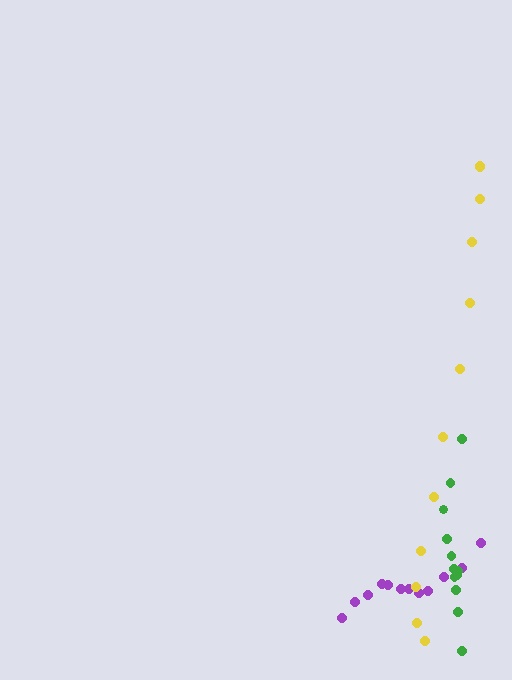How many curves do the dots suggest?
There are 3 distinct paths.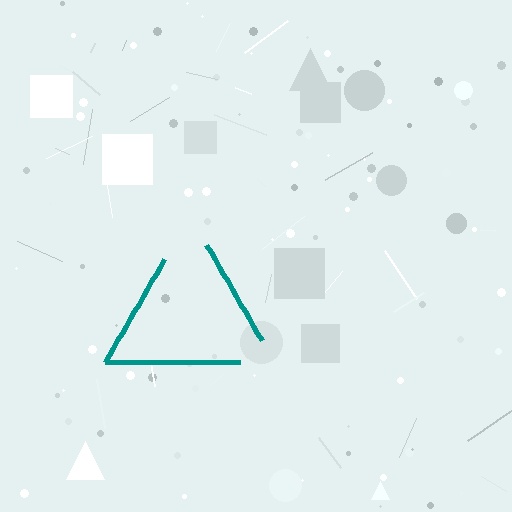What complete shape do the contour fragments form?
The contour fragments form a triangle.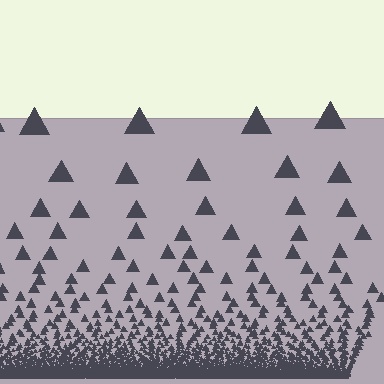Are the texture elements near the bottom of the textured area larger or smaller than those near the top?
Smaller. The gradient is inverted — elements near the bottom are smaller and denser.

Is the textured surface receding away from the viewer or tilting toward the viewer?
The surface appears to tilt toward the viewer. Texture elements get larger and sparser toward the top.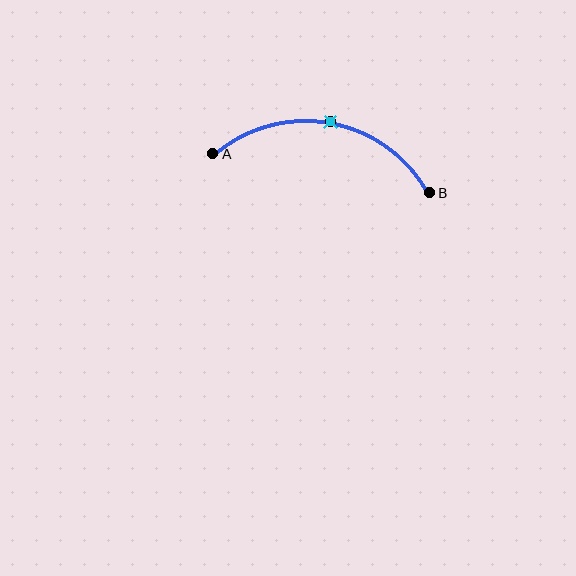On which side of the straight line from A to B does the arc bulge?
The arc bulges above the straight line connecting A and B.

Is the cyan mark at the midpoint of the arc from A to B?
Yes. The cyan mark lies on the arc at equal arc-length from both A and B — it is the arc midpoint.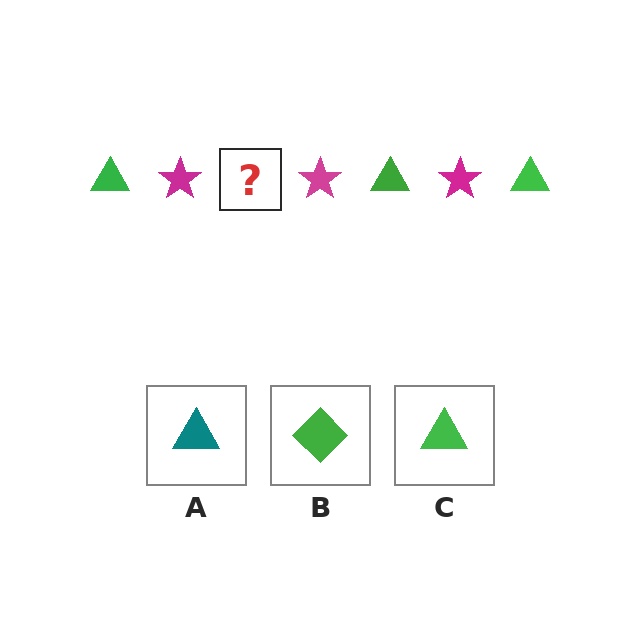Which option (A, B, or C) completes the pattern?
C.